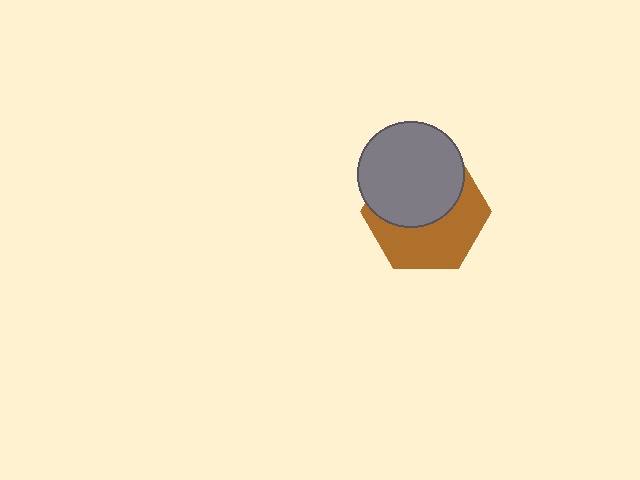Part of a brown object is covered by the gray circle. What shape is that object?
It is a hexagon.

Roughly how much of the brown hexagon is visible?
About half of it is visible (roughly 50%).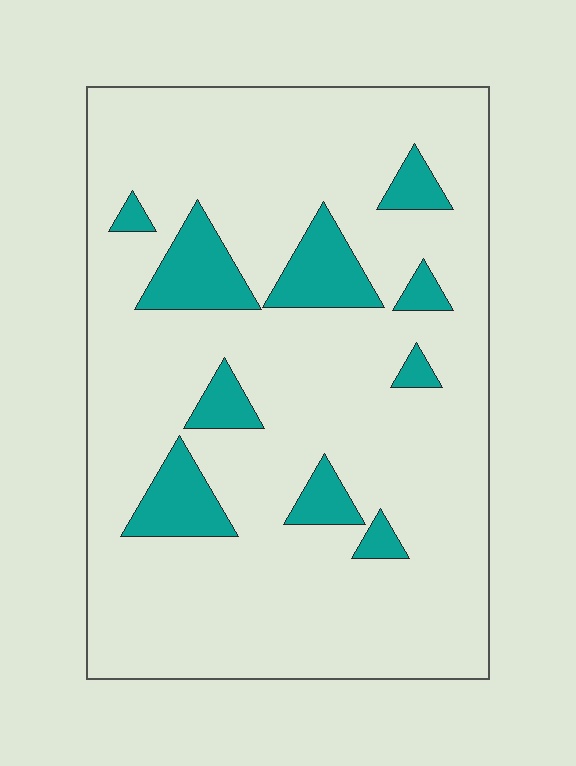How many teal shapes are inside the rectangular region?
10.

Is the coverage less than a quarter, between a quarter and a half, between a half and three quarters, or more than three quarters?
Less than a quarter.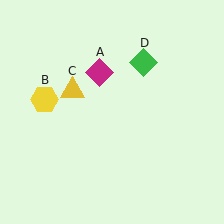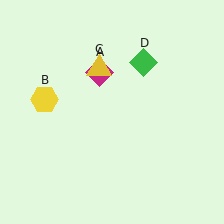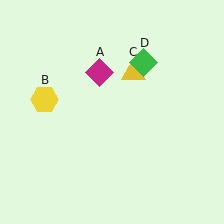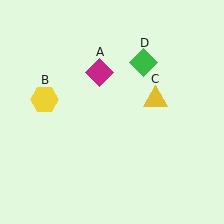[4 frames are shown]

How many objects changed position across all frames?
1 object changed position: yellow triangle (object C).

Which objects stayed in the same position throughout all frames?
Magenta diamond (object A) and yellow hexagon (object B) and green diamond (object D) remained stationary.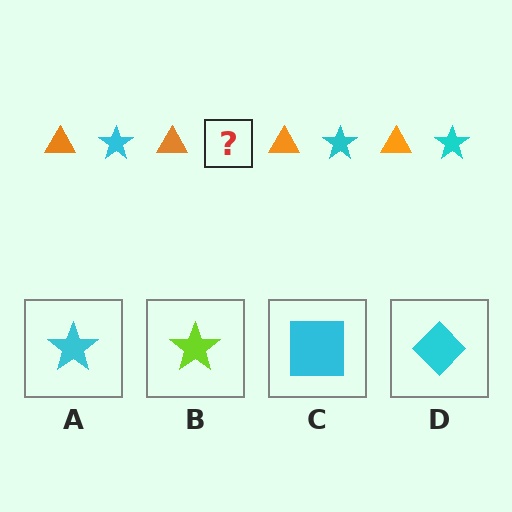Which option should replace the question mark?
Option A.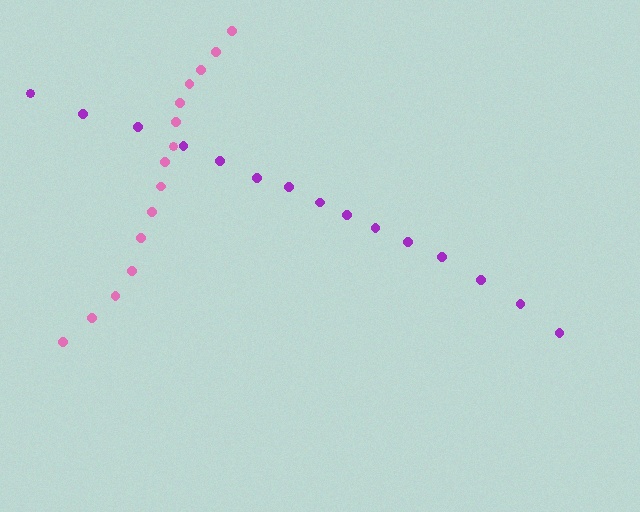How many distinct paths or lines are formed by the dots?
There are 2 distinct paths.